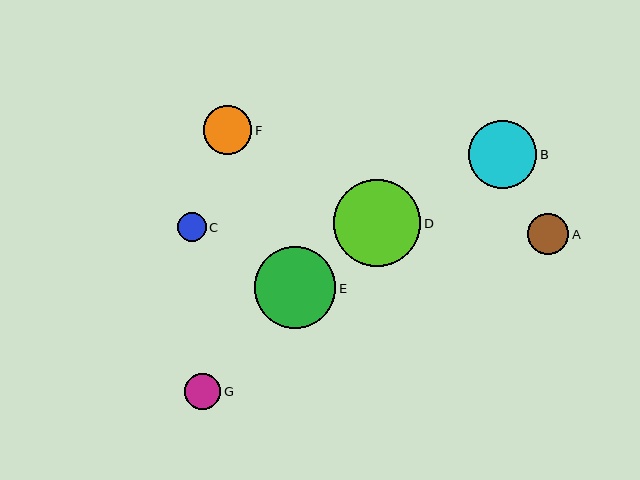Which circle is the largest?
Circle D is the largest with a size of approximately 87 pixels.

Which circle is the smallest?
Circle C is the smallest with a size of approximately 29 pixels.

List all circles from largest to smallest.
From largest to smallest: D, E, B, F, A, G, C.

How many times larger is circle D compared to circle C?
Circle D is approximately 3.0 times the size of circle C.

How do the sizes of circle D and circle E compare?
Circle D and circle E are approximately the same size.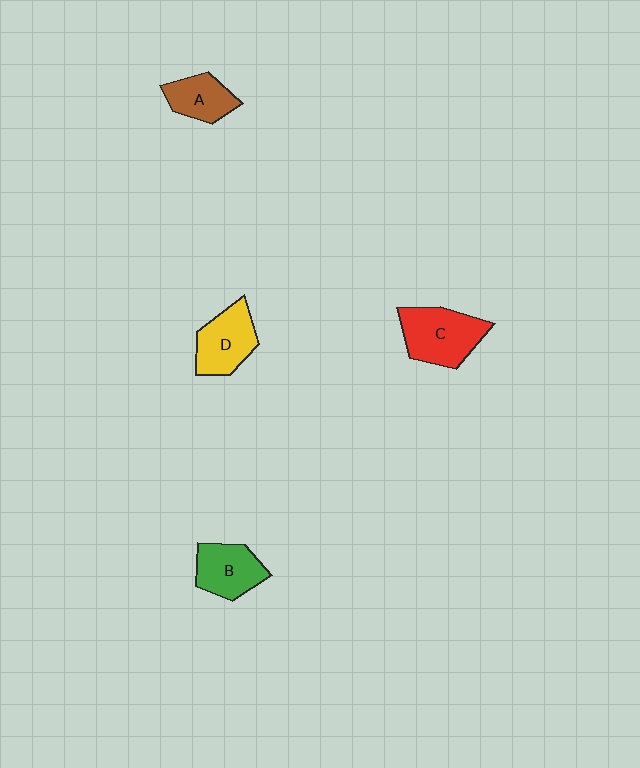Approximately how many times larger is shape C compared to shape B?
Approximately 1.3 times.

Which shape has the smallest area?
Shape A (brown).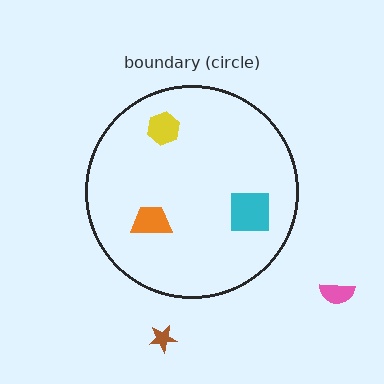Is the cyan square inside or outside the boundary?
Inside.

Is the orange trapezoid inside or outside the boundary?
Inside.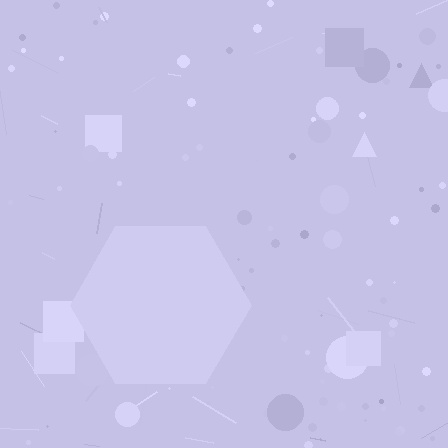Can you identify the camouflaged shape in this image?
The camouflaged shape is a hexagon.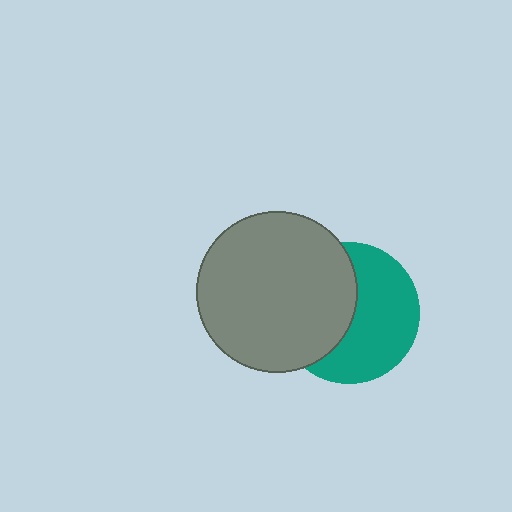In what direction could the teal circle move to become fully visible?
The teal circle could move right. That would shift it out from behind the gray circle entirely.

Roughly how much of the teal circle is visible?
About half of it is visible (roughly 55%).